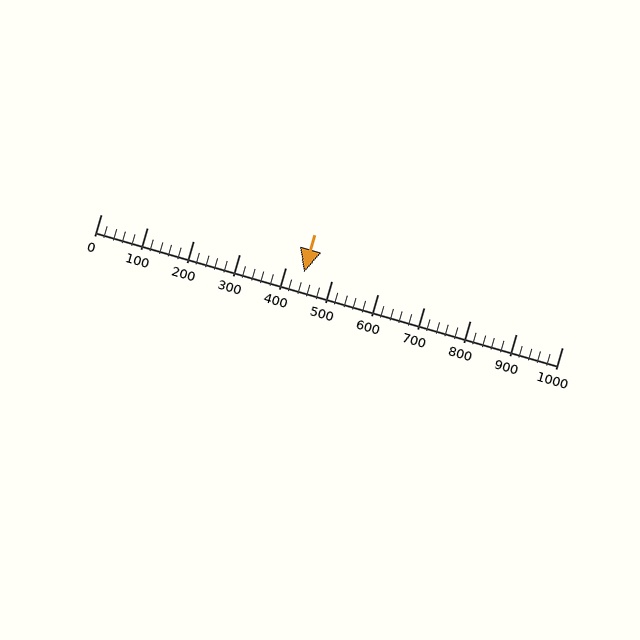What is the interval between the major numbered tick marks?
The major tick marks are spaced 100 units apart.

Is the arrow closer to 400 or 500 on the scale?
The arrow is closer to 400.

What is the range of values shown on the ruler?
The ruler shows values from 0 to 1000.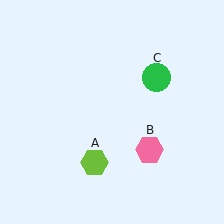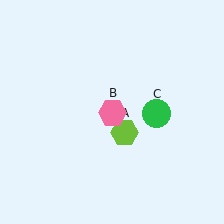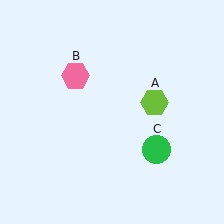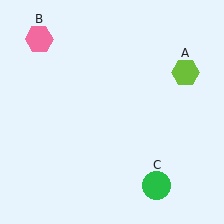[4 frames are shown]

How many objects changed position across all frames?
3 objects changed position: lime hexagon (object A), pink hexagon (object B), green circle (object C).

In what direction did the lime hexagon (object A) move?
The lime hexagon (object A) moved up and to the right.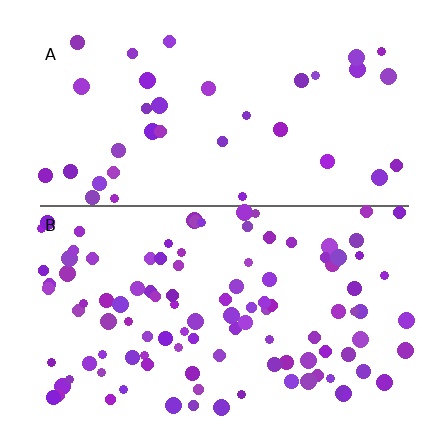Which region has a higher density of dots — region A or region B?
B (the bottom).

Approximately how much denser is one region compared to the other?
Approximately 2.8× — region B over region A.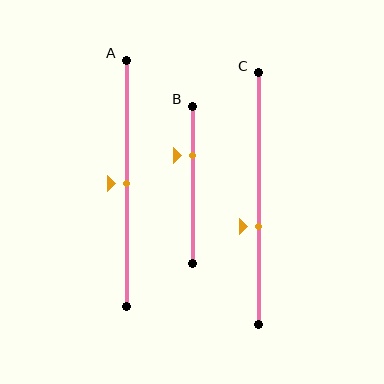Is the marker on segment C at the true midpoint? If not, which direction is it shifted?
No, the marker on segment C is shifted downward by about 11% of the segment length.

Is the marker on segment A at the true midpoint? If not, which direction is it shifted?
Yes, the marker on segment A is at the true midpoint.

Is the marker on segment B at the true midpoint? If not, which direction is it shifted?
No, the marker on segment B is shifted upward by about 19% of the segment length.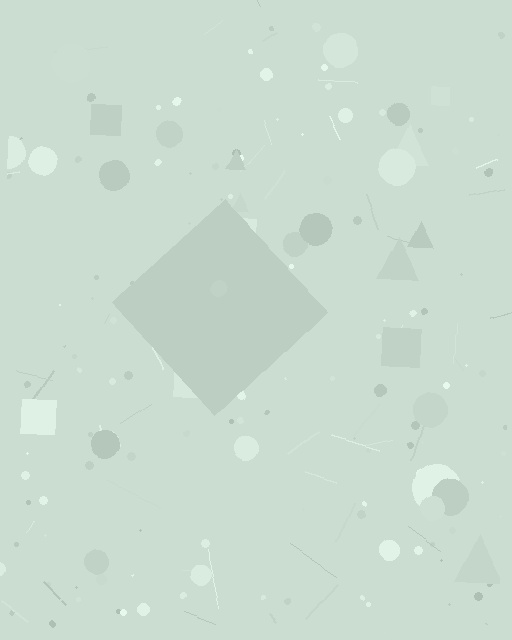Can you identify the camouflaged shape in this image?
The camouflaged shape is a diamond.